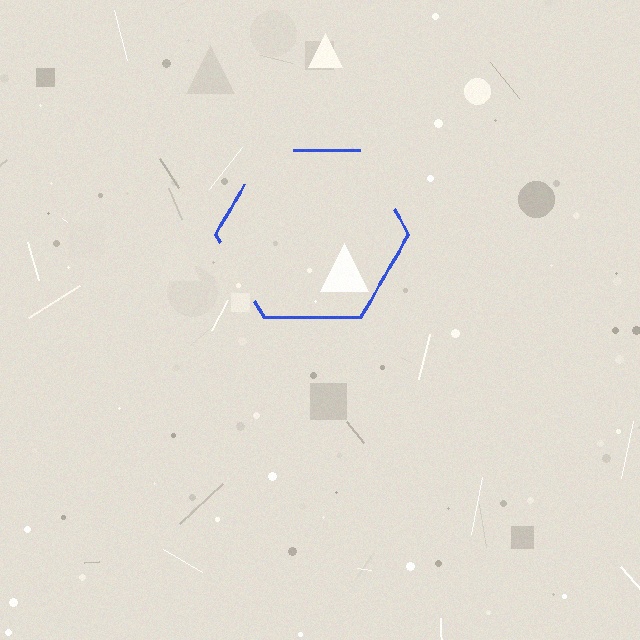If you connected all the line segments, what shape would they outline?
They would outline a hexagon.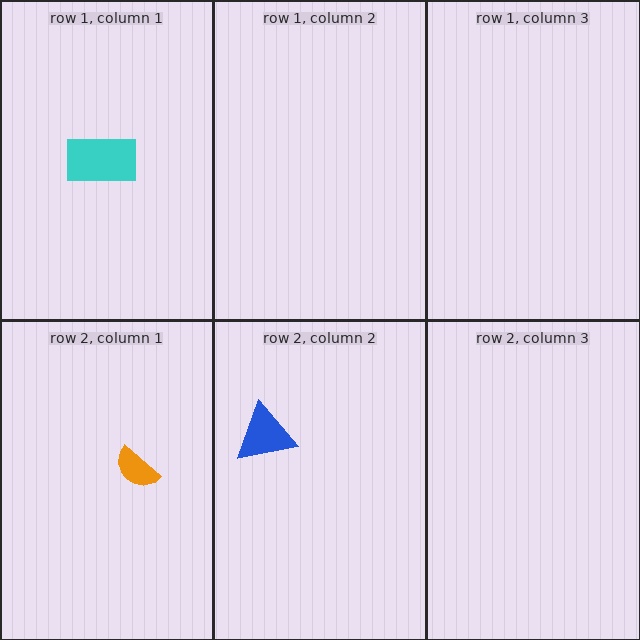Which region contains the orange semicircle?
The row 2, column 1 region.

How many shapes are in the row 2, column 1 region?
1.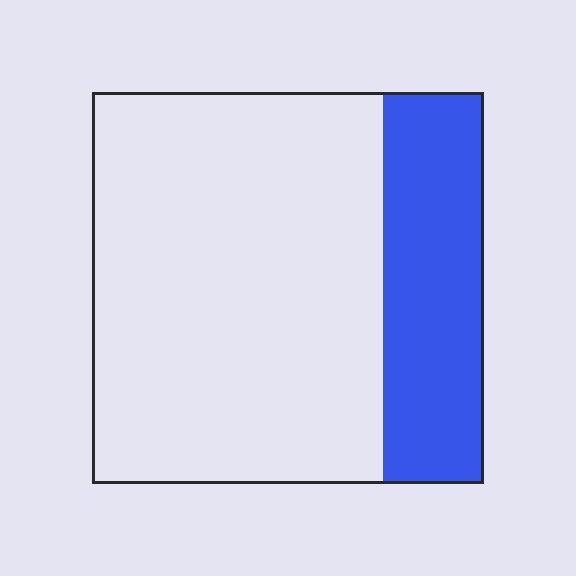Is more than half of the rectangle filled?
No.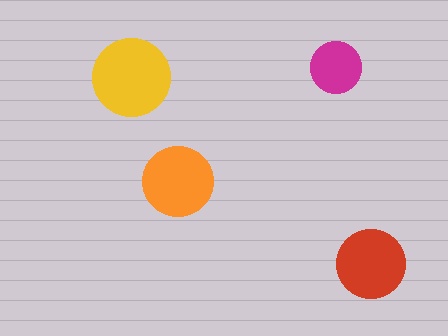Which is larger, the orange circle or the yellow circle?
The yellow one.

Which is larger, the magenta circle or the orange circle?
The orange one.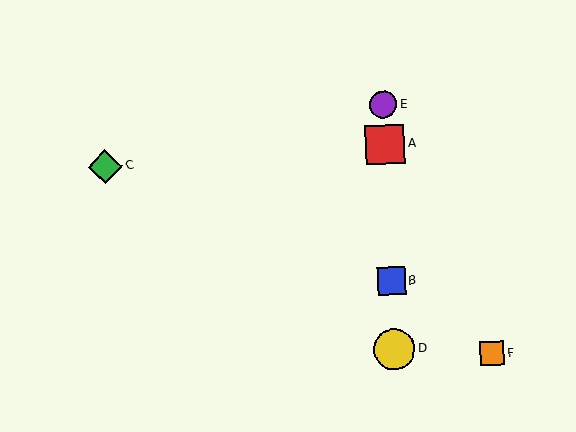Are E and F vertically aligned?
No, E is at x≈383 and F is at x≈492.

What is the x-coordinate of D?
Object D is at x≈394.